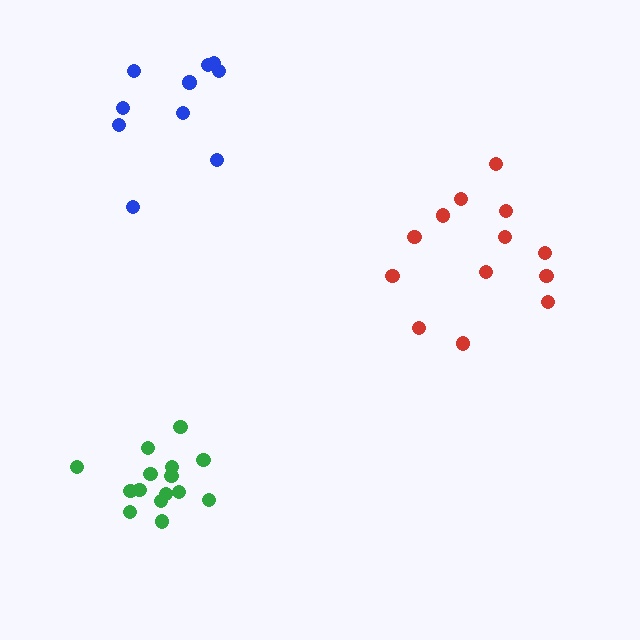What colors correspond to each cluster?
The clusters are colored: red, blue, green.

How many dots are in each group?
Group 1: 13 dots, Group 2: 10 dots, Group 3: 15 dots (38 total).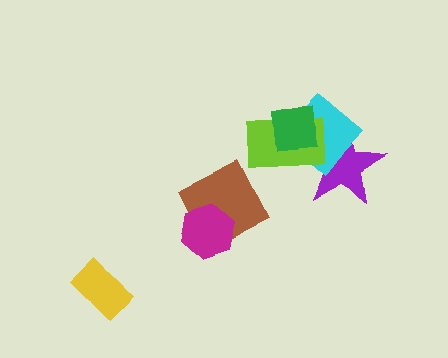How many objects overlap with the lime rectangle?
3 objects overlap with the lime rectangle.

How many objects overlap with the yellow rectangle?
0 objects overlap with the yellow rectangle.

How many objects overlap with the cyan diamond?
3 objects overlap with the cyan diamond.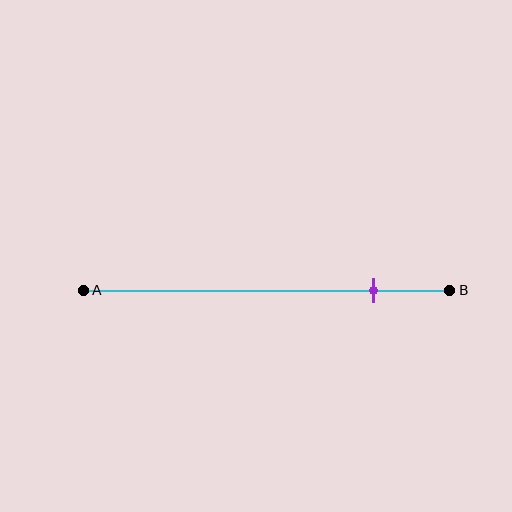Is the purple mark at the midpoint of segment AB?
No, the mark is at about 80% from A, not at the 50% midpoint.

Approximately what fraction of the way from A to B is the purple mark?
The purple mark is approximately 80% of the way from A to B.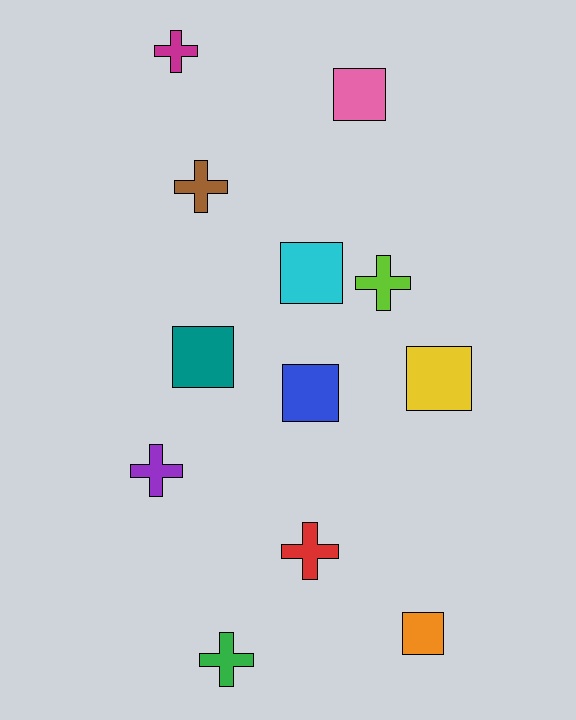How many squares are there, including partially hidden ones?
There are 6 squares.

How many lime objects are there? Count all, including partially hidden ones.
There is 1 lime object.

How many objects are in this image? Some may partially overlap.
There are 12 objects.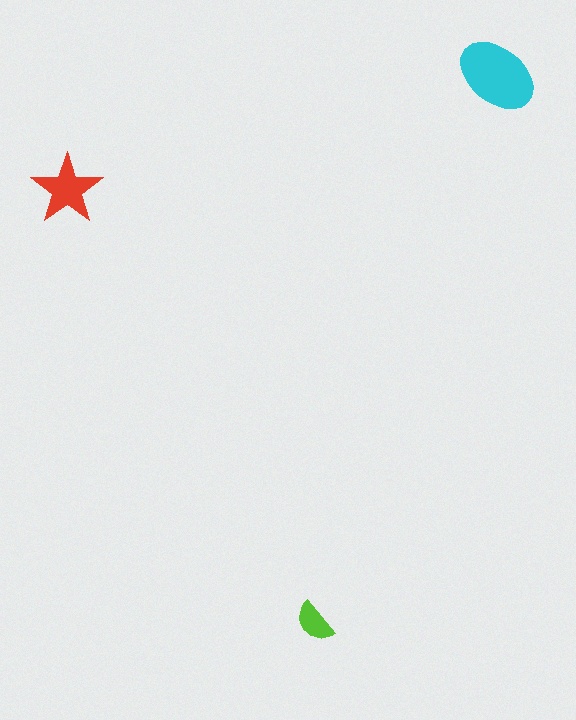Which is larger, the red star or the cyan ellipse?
The cyan ellipse.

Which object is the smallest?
The lime semicircle.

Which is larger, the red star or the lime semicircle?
The red star.